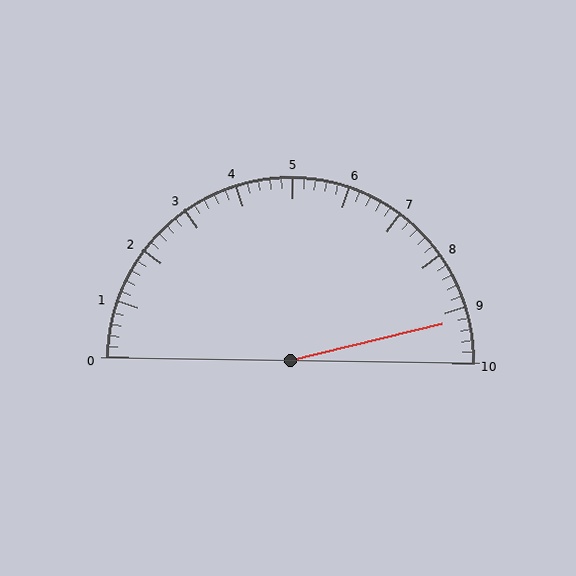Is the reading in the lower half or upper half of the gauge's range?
The reading is in the upper half of the range (0 to 10).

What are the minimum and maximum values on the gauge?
The gauge ranges from 0 to 10.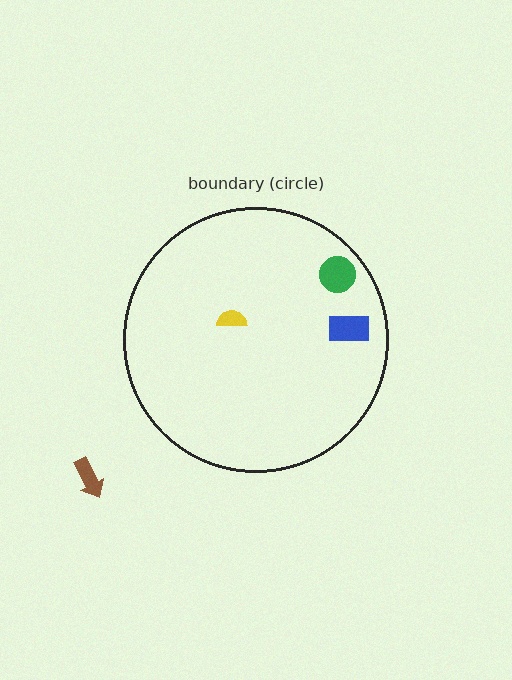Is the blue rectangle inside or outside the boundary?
Inside.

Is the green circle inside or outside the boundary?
Inside.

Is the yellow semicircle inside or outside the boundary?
Inside.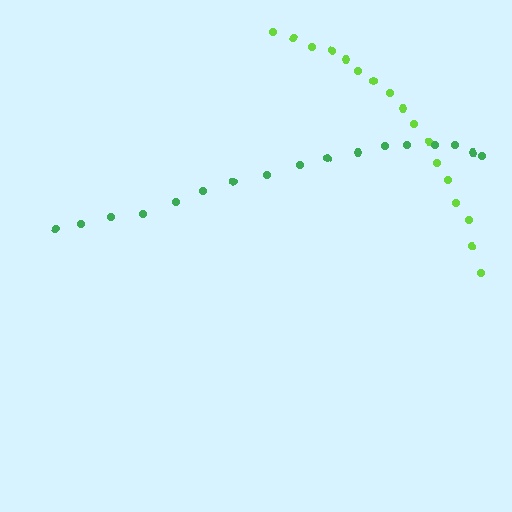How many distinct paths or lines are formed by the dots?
There are 2 distinct paths.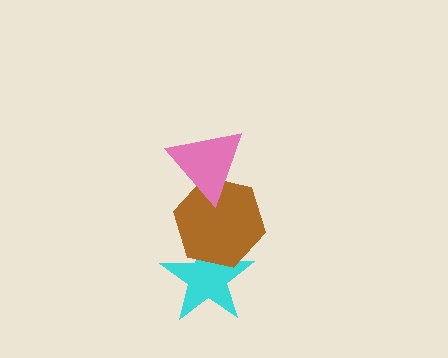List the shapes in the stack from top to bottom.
From top to bottom: the pink triangle, the brown hexagon, the cyan star.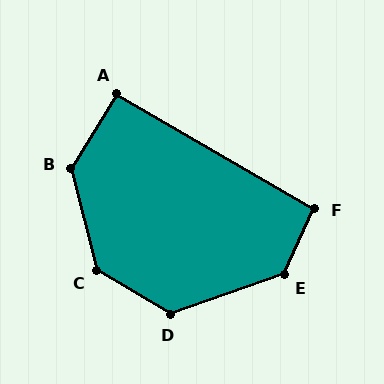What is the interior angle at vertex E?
Approximately 134 degrees (obtuse).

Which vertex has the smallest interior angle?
A, at approximately 92 degrees.